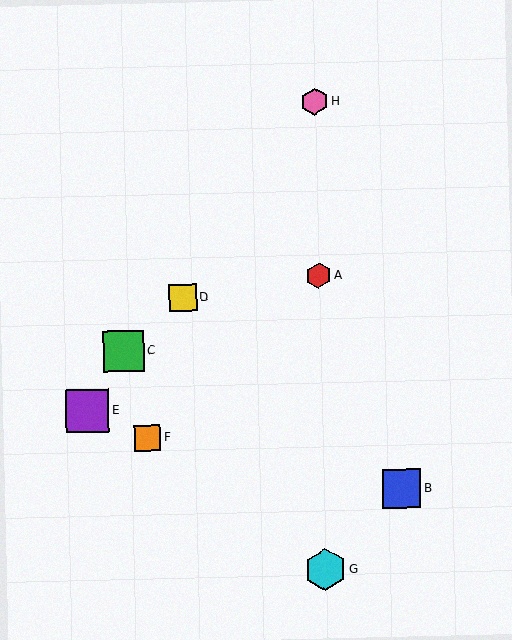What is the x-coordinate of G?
Object G is at x≈326.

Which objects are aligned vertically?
Objects A, G, H are aligned vertically.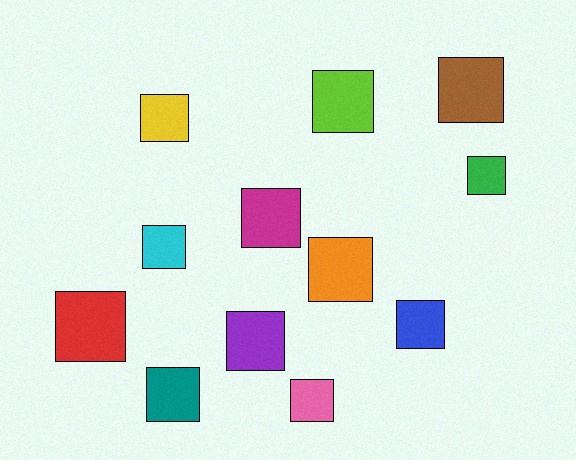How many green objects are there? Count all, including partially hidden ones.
There is 1 green object.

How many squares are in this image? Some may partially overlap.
There are 12 squares.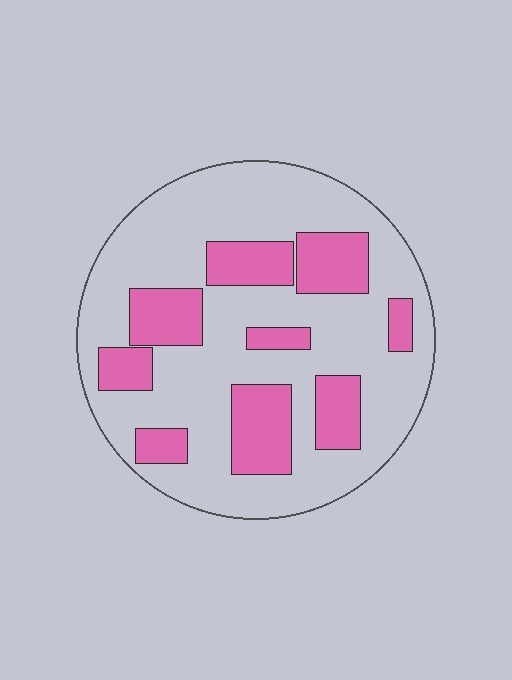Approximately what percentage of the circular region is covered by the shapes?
Approximately 30%.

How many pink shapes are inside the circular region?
9.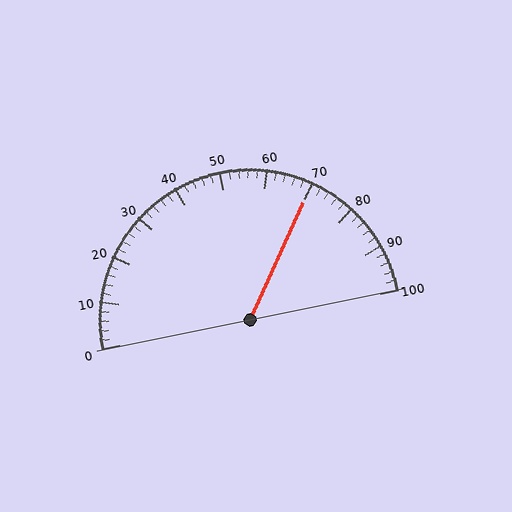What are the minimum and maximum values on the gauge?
The gauge ranges from 0 to 100.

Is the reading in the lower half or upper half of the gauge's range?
The reading is in the upper half of the range (0 to 100).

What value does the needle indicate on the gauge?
The needle indicates approximately 70.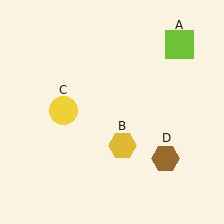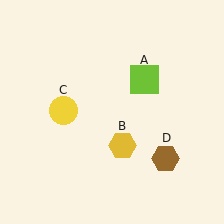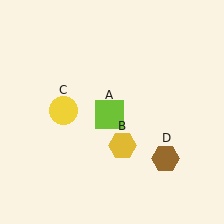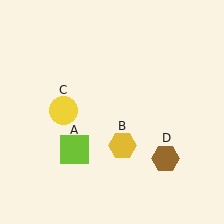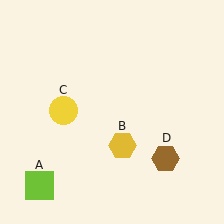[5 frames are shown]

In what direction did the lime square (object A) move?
The lime square (object A) moved down and to the left.